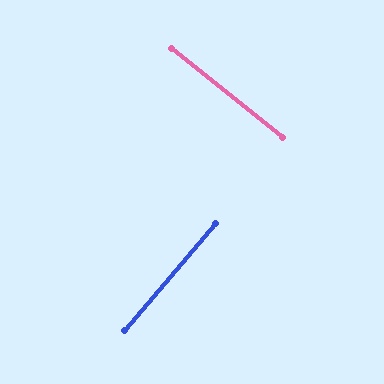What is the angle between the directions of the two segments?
Approximately 88 degrees.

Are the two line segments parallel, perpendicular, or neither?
Perpendicular — they meet at approximately 88°.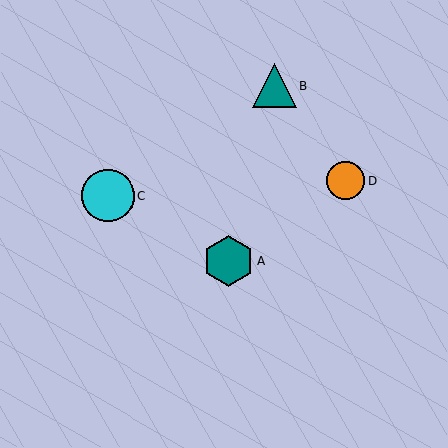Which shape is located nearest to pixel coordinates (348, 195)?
The orange circle (labeled D) at (346, 180) is nearest to that location.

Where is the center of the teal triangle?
The center of the teal triangle is at (274, 86).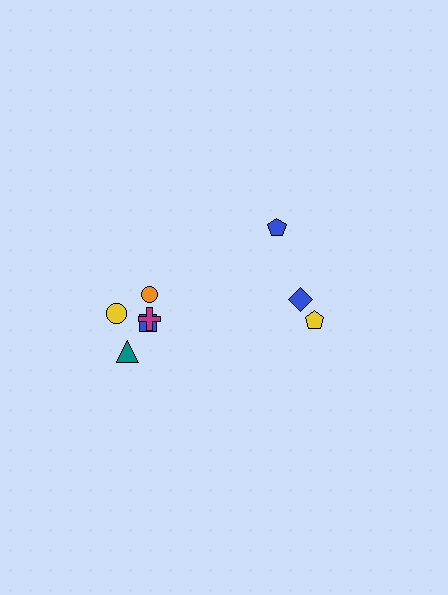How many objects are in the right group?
There are 3 objects.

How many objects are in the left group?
There are 5 objects.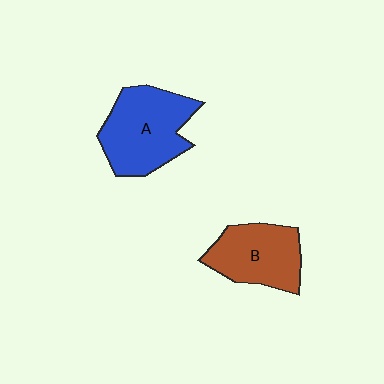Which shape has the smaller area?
Shape B (brown).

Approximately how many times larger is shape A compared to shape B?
Approximately 1.2 times.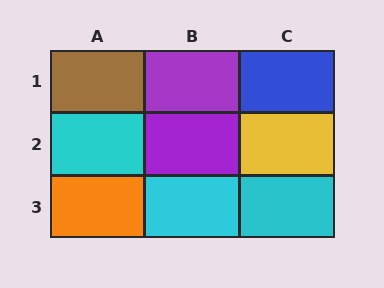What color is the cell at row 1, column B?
Purple.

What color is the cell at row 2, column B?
Purple.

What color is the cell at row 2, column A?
Cyan.